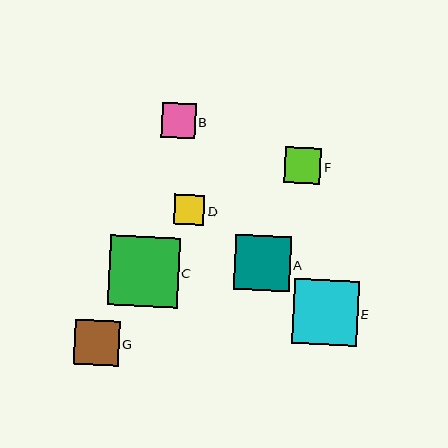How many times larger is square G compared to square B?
Square G is approximately 1.3 times the size of square B.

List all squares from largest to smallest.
From largest to smallest: C, E, A, G, F, B, D.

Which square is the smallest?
Square D is the smallest with a size of approximately 31 pixels.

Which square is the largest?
Square C is the largest with a size of approximately 70 pixels.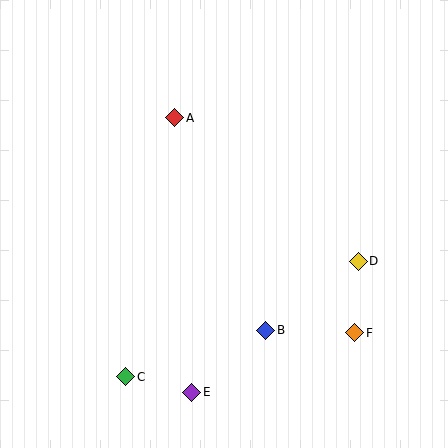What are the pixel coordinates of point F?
Point F is at (355, 333).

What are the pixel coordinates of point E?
Point E is at (192, 392).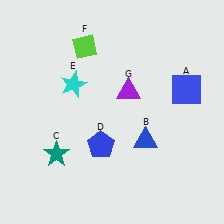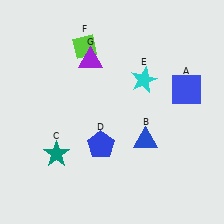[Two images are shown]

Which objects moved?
The objects that moved are: the cyan star (E), the purple triangle (G).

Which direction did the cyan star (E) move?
The cyan star (E) moved right.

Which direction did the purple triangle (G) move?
The purple triangle (G) moved left.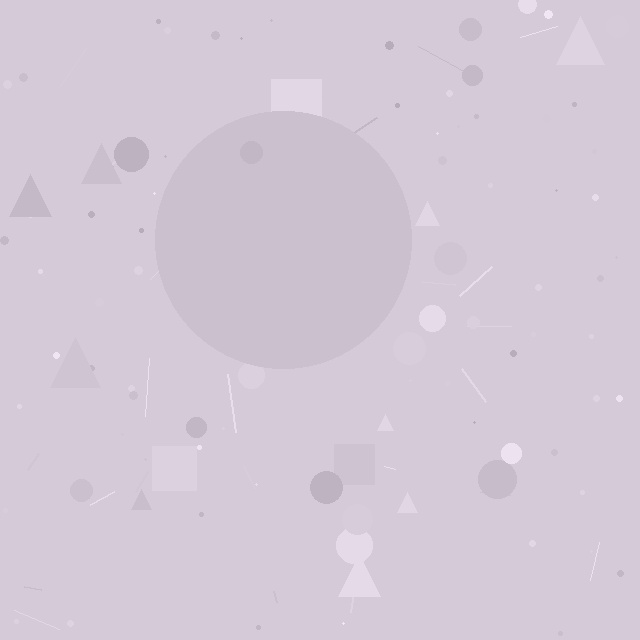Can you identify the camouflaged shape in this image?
The camouflaged shape is a circle.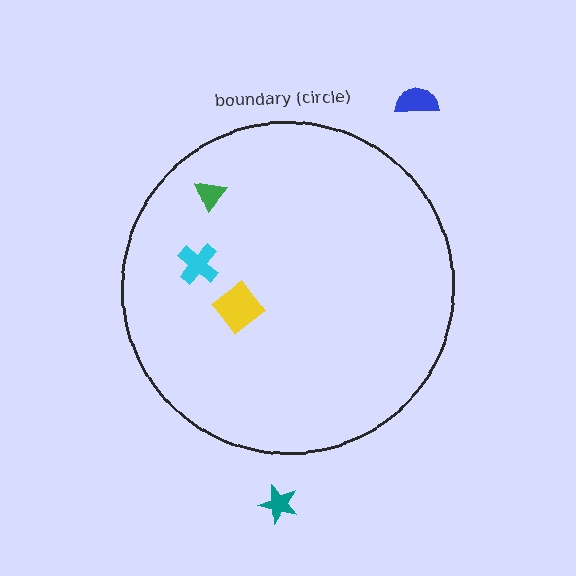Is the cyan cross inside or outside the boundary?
Inside.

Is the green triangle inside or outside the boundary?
Inside.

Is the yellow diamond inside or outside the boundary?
Inside.